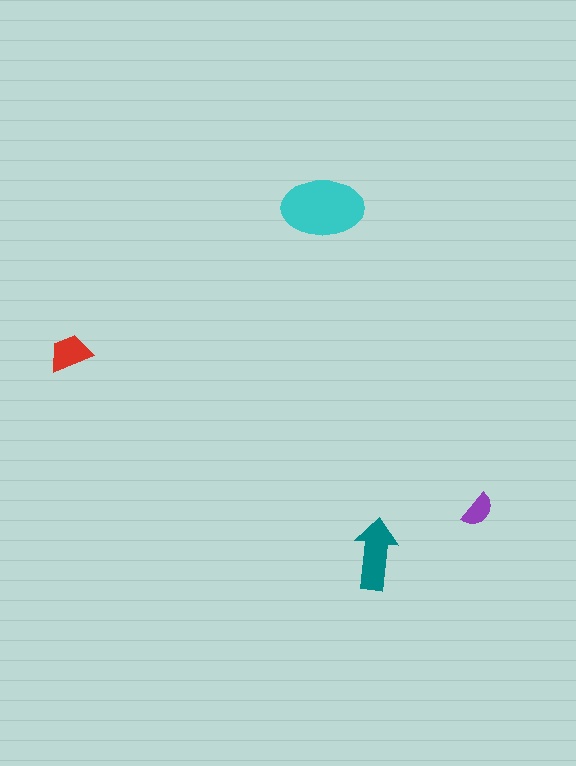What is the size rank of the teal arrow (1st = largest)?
2nd.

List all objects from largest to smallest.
The cyan ellipse, the teal arrow, the red trapezoid, the purple semicircle.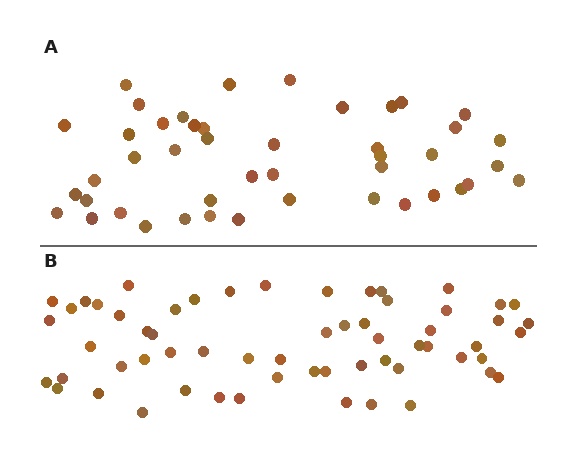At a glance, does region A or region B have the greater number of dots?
Region B (the bottom region) has more dots.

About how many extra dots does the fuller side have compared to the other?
Region B has approximately 15 more dots than region A.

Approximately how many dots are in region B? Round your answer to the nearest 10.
About 60 dots.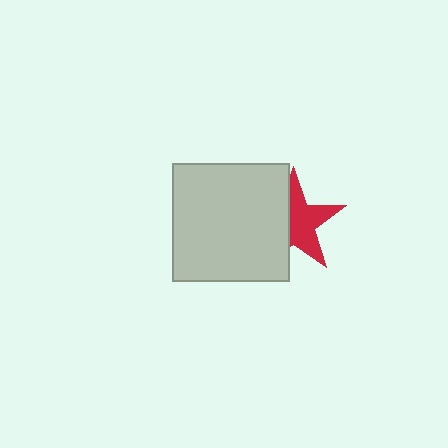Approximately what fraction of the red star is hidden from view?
Roughly 42% of the red star is hidden behind the light gray square.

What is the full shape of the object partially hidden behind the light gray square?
The partially hidden object is a red star.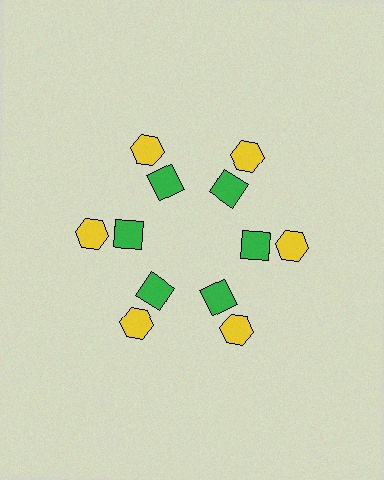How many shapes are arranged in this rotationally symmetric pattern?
There are 12 shapes, arranged in 6 groups of 2.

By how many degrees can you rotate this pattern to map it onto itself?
The pattern maps onto itself every 60 degrees of rotation.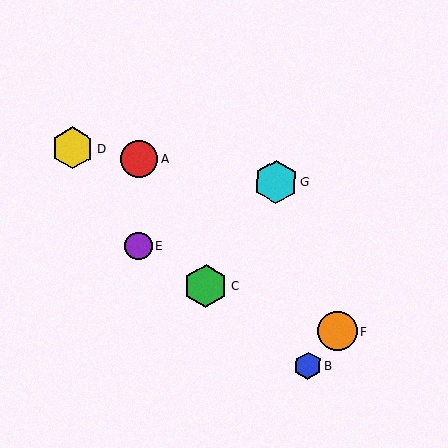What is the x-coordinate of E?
Object E is at x≈138.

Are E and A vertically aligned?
Yes, both are at x≈138.